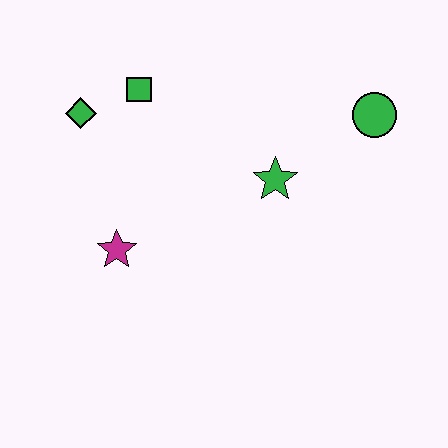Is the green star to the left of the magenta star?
No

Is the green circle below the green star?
No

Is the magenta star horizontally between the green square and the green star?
No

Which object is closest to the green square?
The green diamond is closest to the green square.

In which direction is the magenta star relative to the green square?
The magenta star is below the green square.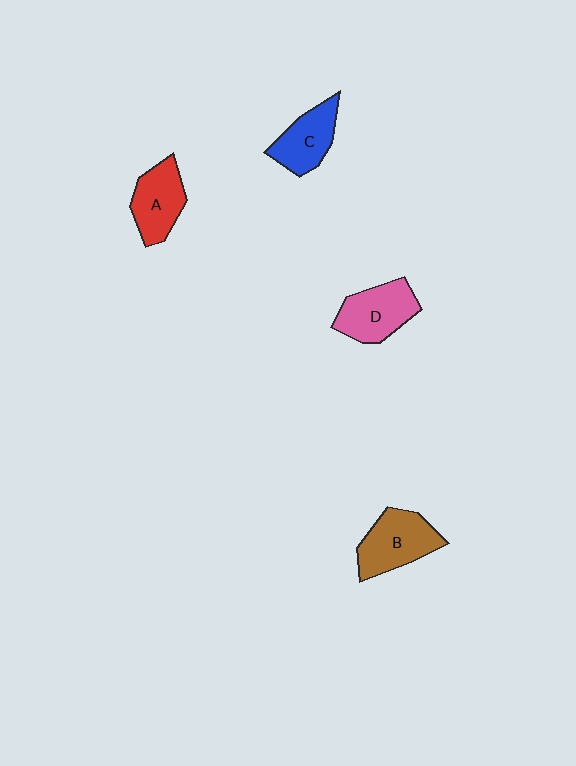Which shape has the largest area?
Shape B (brown).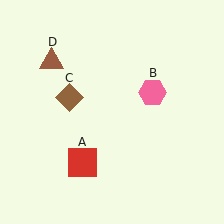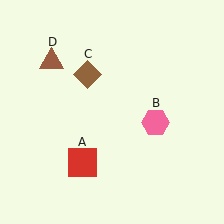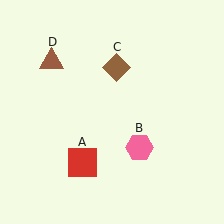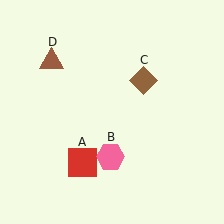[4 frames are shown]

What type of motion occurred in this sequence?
The pink hexagon (object B), brown diamond (object C) rotated clockwise around the center of the scene.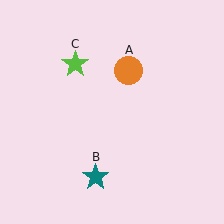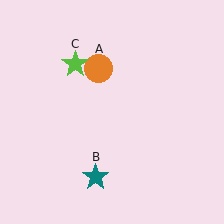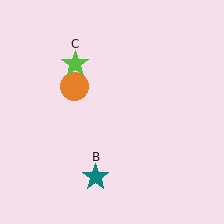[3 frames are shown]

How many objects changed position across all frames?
1 object changed position: orange circle (object A).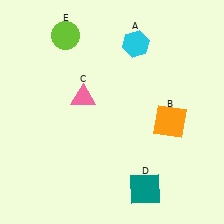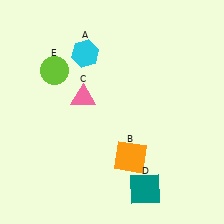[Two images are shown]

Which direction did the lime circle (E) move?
The lime circle (E) moved down.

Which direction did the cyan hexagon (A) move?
The cyan hexagon (A) moved left.